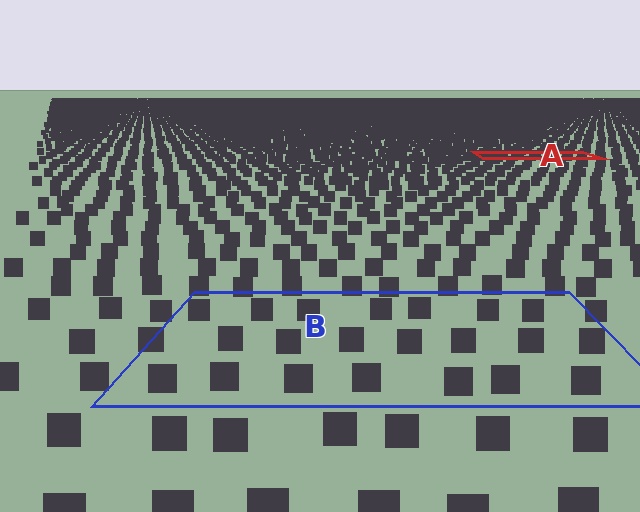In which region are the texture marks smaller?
The texture marks are smaller in region A, because it is farther away.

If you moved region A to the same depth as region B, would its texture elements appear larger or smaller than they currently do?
They would appear larger. At a closer depth, the same texture elements are projected at a bigger on-screen size.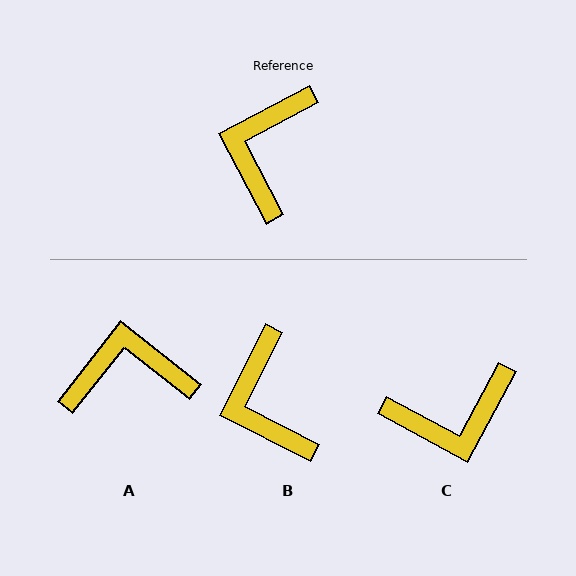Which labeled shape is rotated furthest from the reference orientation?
C, about 124 degrees away.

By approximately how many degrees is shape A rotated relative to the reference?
Approximately 66 degrees clockwise.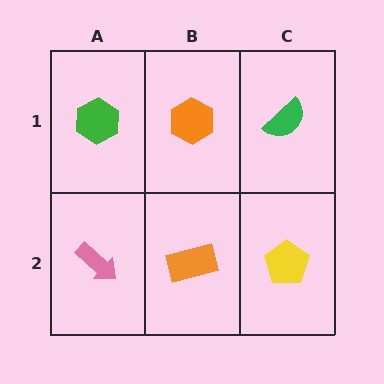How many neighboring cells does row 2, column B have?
3.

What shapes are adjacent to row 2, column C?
A green semicircle (row 1, column C), an orange rectangle (row 2, column B).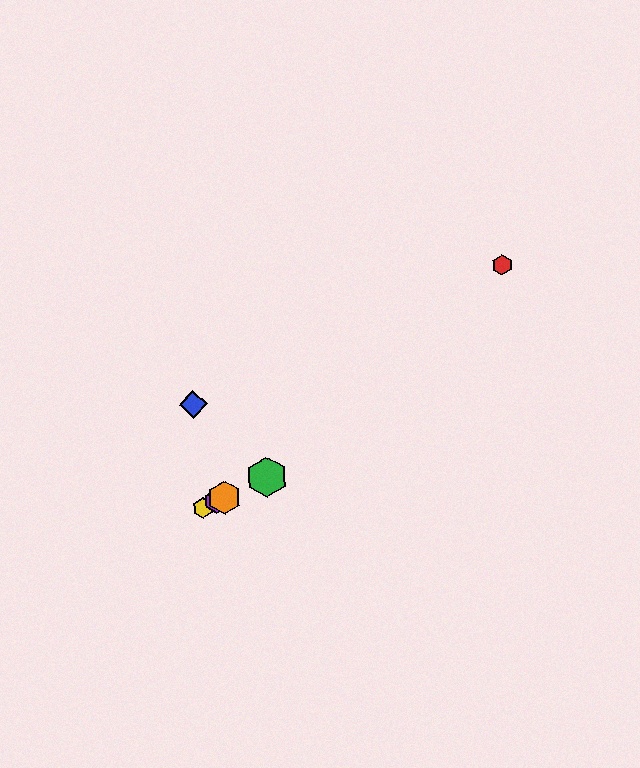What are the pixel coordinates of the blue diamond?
The blue diamond is at (193, 405).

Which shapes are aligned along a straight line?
The green hexagon, the yellow hexagon, the purple hexagon, the orange hexagon are aligned along a straight line.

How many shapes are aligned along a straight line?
4 shapes (the green hexagon, the yellow hexagon, the purple hexagon, the orange hexagon) are aligned along a straight line.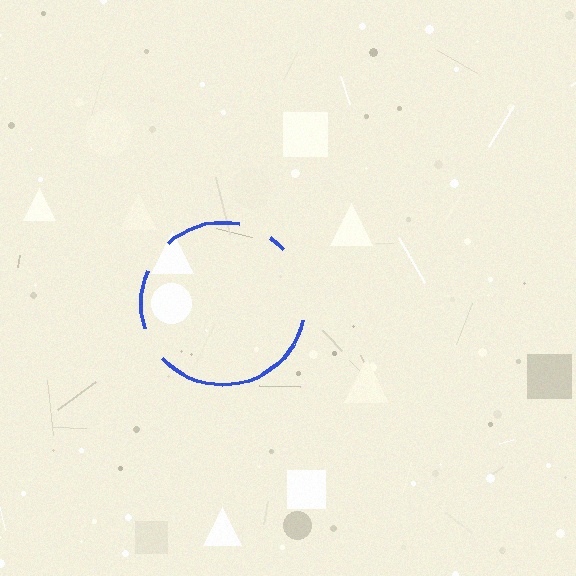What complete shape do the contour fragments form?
The contour fragments form a circle.